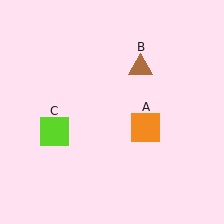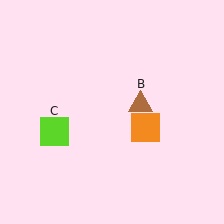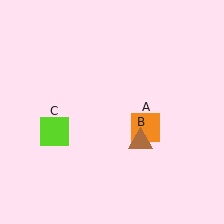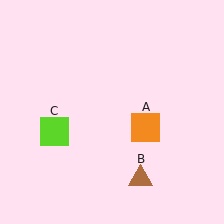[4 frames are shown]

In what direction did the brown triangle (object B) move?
The brown triangle (object B) moved down.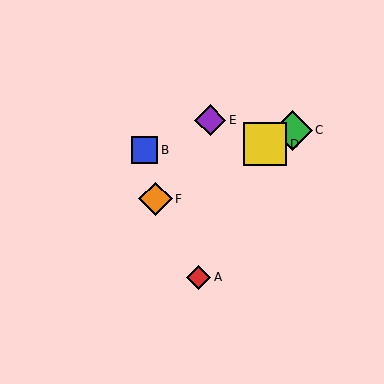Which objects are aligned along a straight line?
Objects C, D, F are aligned along a straight line.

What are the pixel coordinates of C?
Object C is at (292, 130).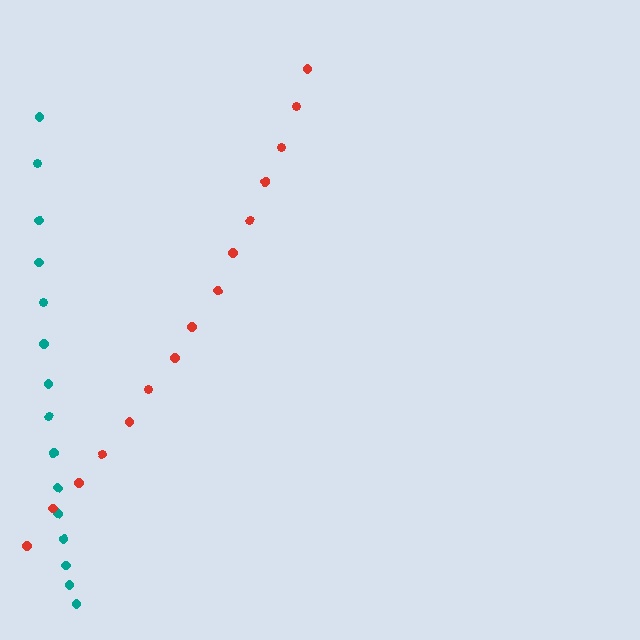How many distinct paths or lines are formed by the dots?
There are 2 distinct paths.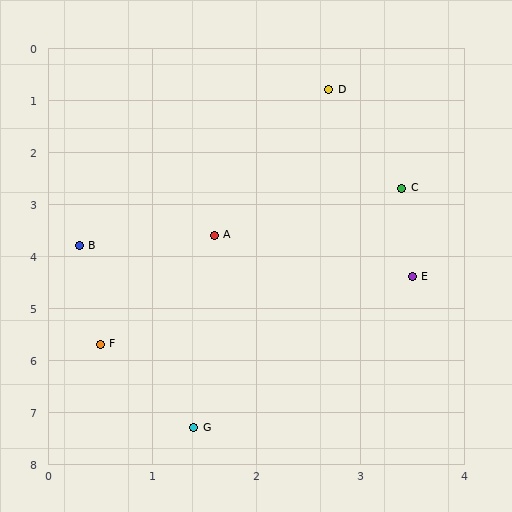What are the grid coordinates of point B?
Point B is at approximately (0.3, 3.8).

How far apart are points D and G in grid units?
Points D and G are about 6.6 grid units apart.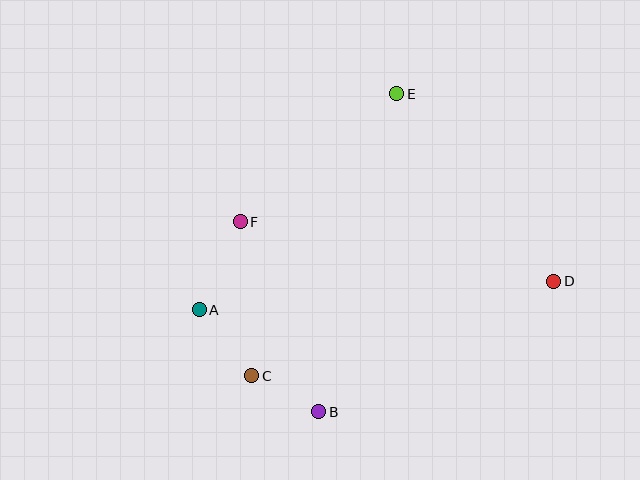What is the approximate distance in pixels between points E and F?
The distance between E and F is approximately 202 pixels.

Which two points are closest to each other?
Points B and C are closest to each other.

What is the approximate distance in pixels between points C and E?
The distance between C and E is approximately 317 pixels.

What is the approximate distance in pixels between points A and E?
The distance between A and E is approximately 293 pixels.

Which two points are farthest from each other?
Points A and D are farthest from each other.